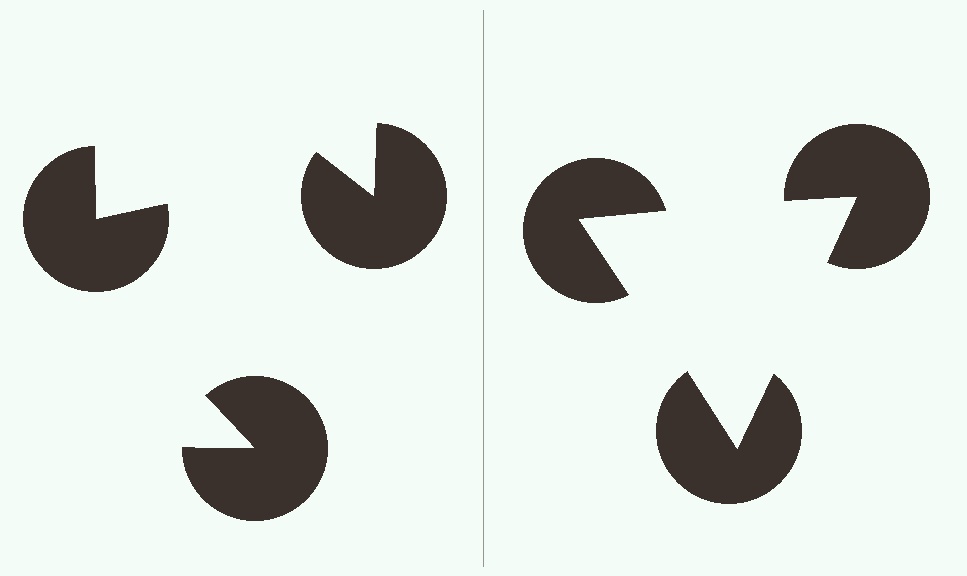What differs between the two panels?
The pac-man discs are positioned identically on both sides; only the wedge orientations differ. On the right they align to a triangle; on the left they are misaligned.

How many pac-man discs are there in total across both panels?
6 — 3 on each side.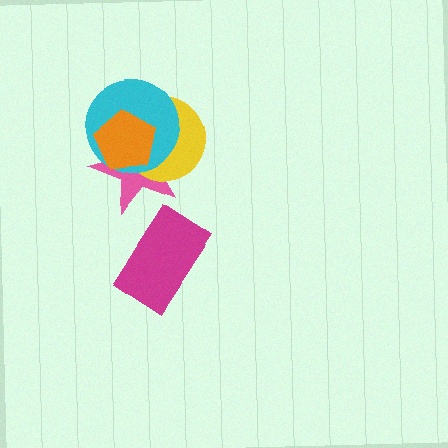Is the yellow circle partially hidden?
Yes, it is partially covered by another shape.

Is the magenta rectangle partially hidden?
No, no other shape covers it.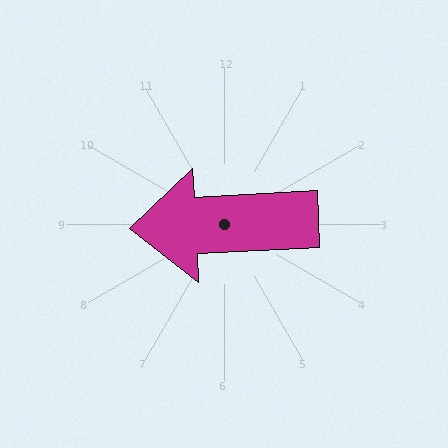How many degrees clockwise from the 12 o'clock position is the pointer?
Approximately 267 degrees.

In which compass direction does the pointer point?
West.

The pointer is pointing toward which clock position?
Roughly 9 o'clock.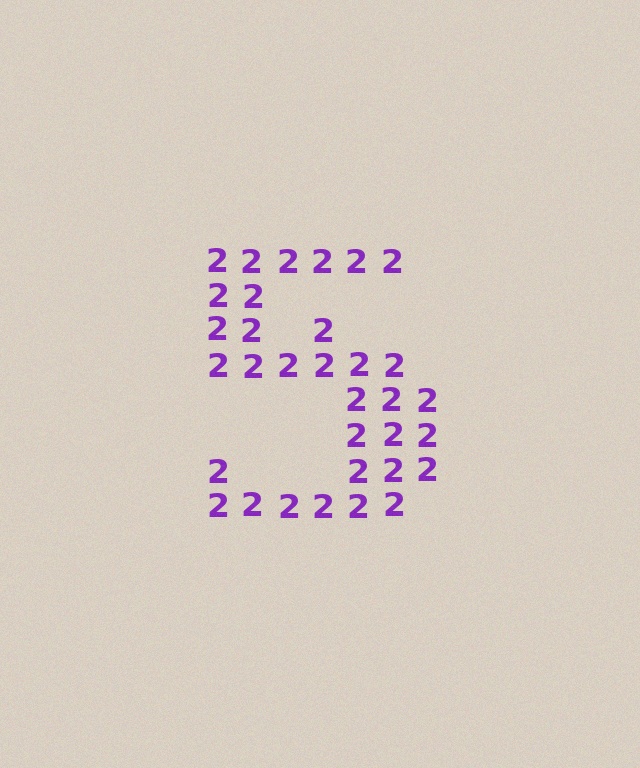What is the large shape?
The large shape is the digit 5.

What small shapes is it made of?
It is made of small digit 2's.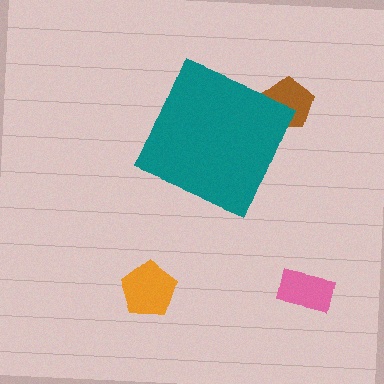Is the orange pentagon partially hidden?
No, the orange pentagon is fully visible.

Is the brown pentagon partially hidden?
Yes, the brown pentagon is partially hidden behind the teal diamond.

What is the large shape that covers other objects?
A teal diamond.